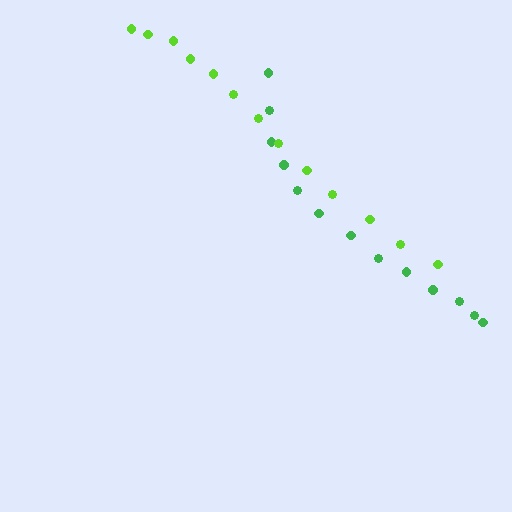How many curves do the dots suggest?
There are 2 distinct paths.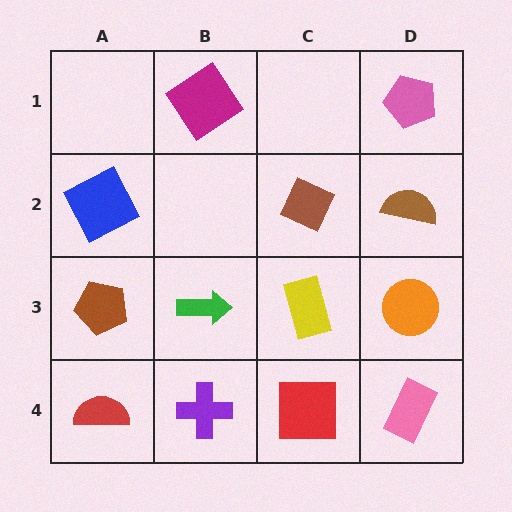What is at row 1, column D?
A pink pentagon.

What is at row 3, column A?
A brown pentagon.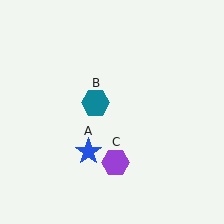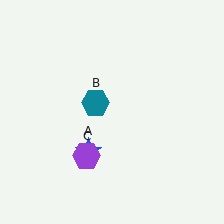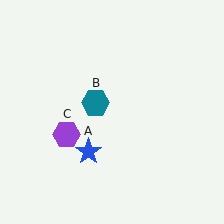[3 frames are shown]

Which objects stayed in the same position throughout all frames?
Blue star (object A) and teal hexagon (object B) remained stationary.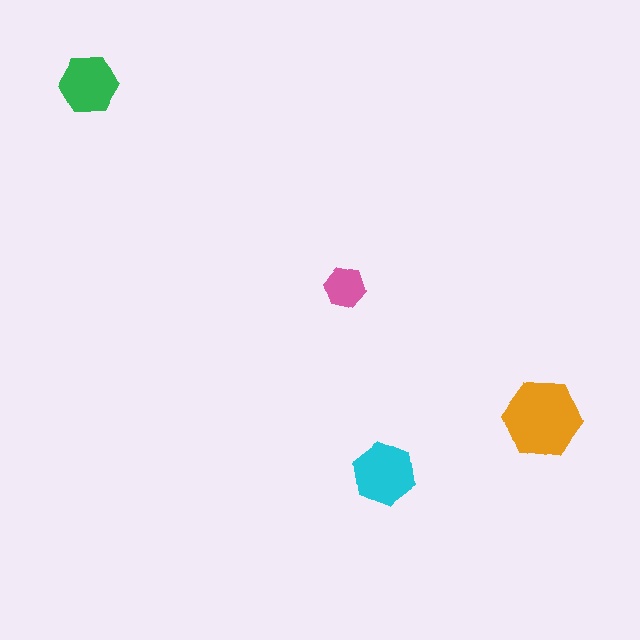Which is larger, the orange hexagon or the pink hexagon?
The orange one.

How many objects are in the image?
There are 4 objects in the image.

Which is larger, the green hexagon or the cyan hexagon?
The cyan one.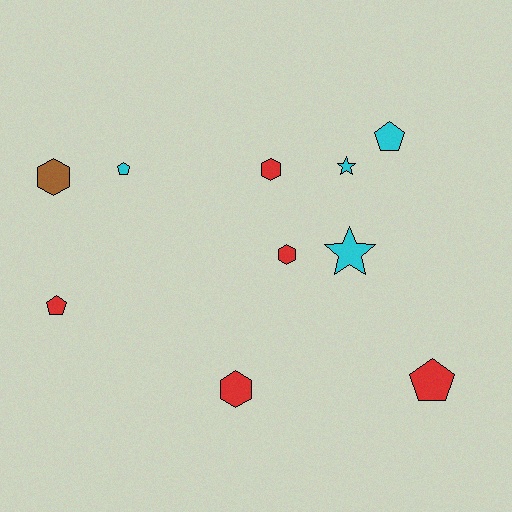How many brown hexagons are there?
There is 1 brown hexagon.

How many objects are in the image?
There are 10 objects.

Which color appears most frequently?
Red, with 5 objects.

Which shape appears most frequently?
Hexagon, with 4 objects.